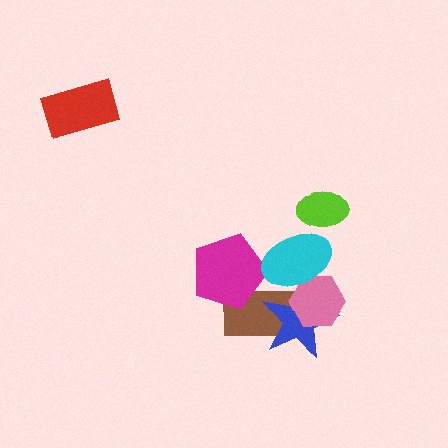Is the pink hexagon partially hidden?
Yes, it is partially covered by another shape.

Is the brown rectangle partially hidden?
Yes, it is partially covered by another shape.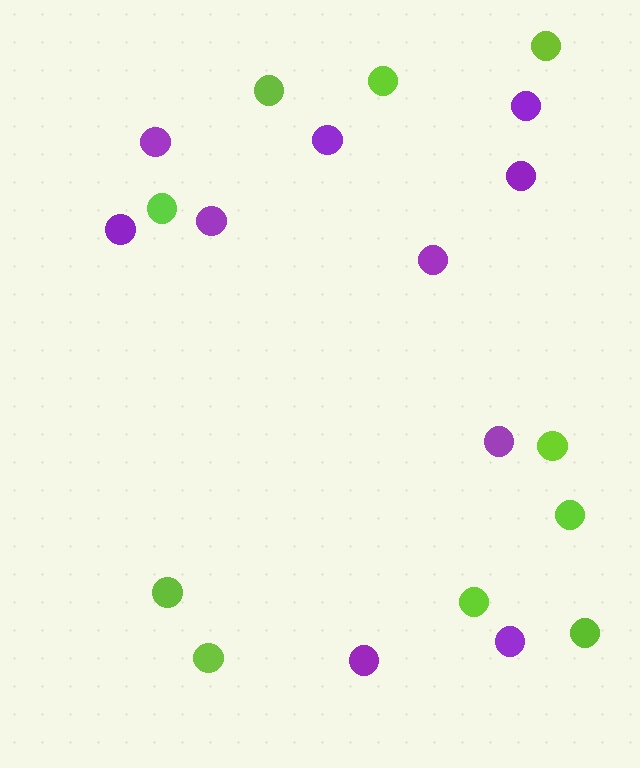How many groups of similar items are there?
There are 2 groups: one group of purple circles (10) and one group of lime circles (10).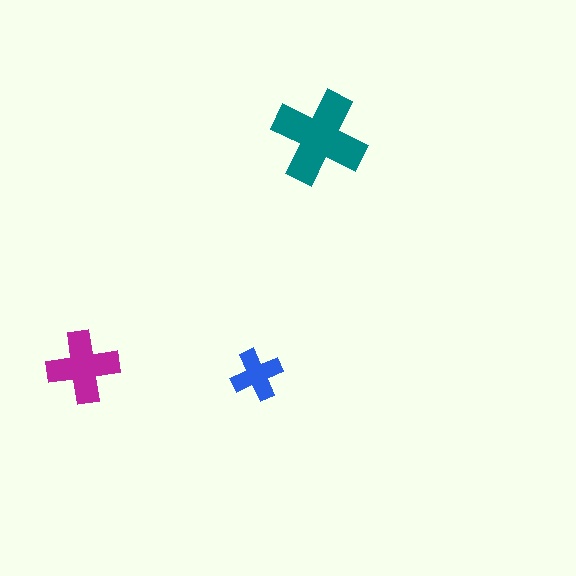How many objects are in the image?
There are 3 objects in the image.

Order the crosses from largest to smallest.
the teal one, the magenta one, the blue one.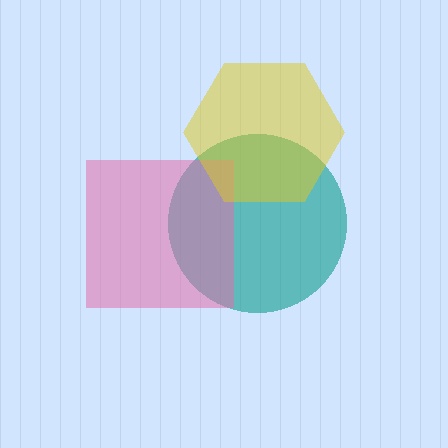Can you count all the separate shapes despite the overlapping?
Yes, there are 3 separate shapes.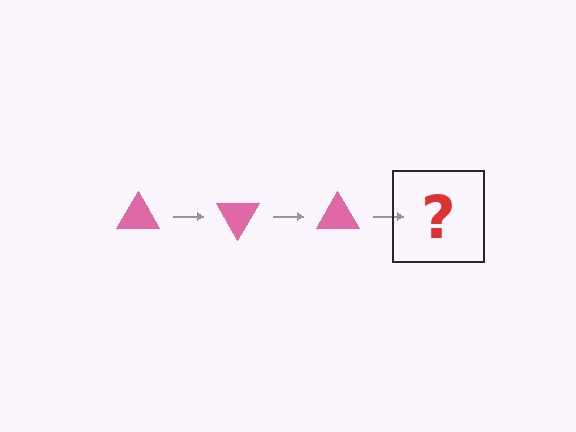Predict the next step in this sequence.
The next step is a pink triangle rotated 180 degrees.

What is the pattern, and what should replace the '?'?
The pattern is that the triangle rotates 60 degrees each step. The '?' should be a pink triangle rotated 180 degrees.